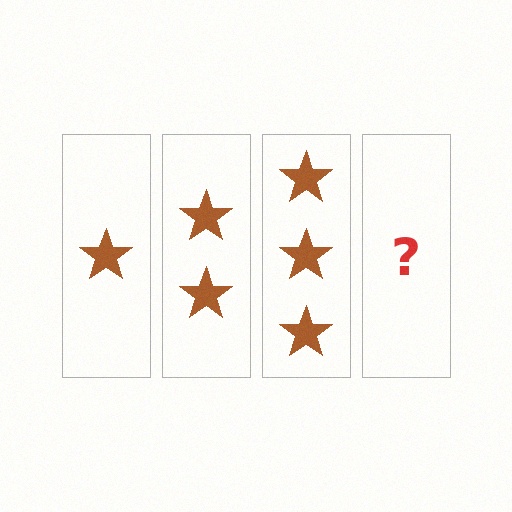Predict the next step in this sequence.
The next step is 4 stars.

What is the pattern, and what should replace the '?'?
The pattern is that each step adds one more star. The '?' should be 4 stars.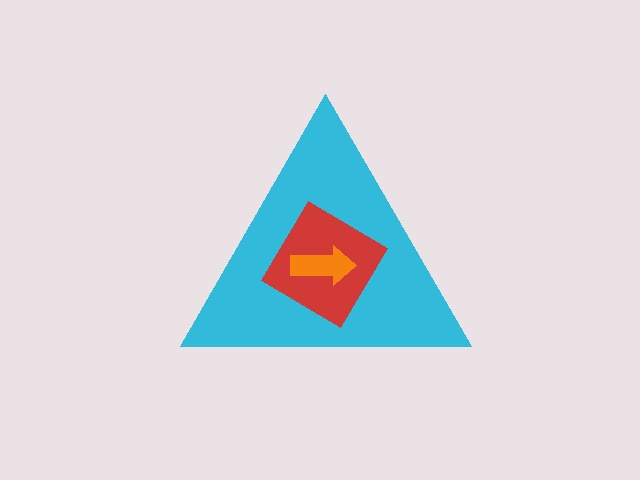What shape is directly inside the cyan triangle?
The red diamond.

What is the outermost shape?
The cyan triangle.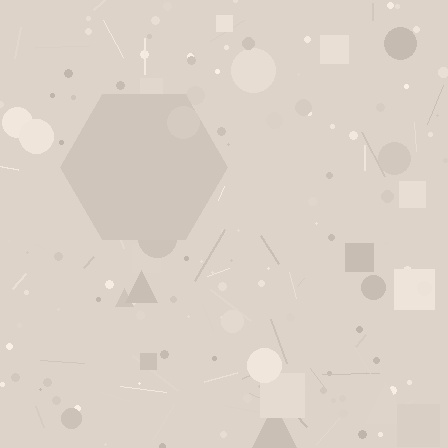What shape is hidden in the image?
A hexagon is hidden in the image.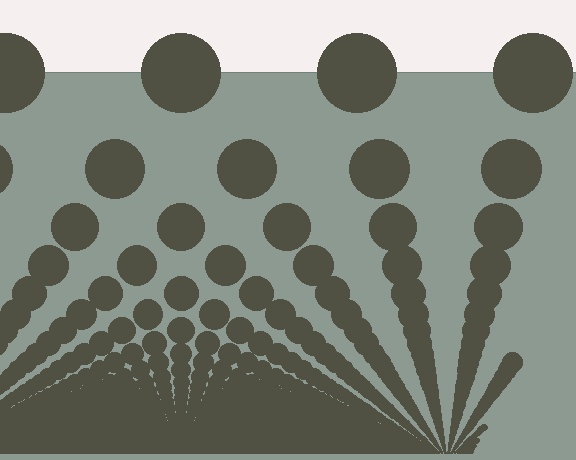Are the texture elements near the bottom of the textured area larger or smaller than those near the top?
Smaller. The gradient is inverted — elements near the bottom are smaller and denser.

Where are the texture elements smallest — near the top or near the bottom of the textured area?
Near the bottom.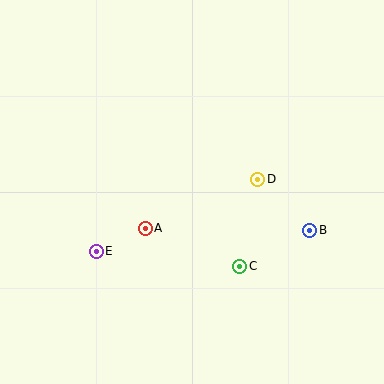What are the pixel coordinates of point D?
Point D is at (258, 179).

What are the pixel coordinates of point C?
Point C is at (240, 266).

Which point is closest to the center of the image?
Point A at (145, 228) is closest to the center.